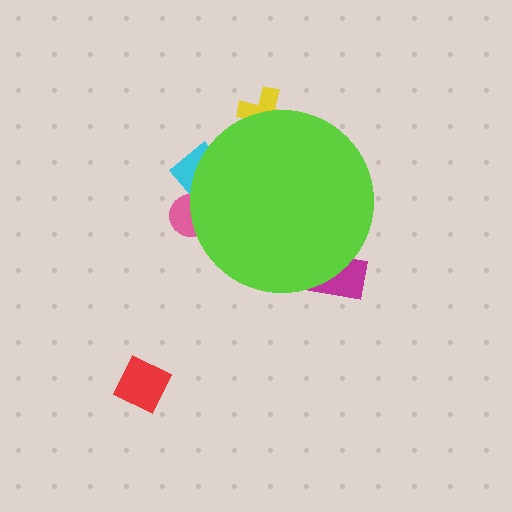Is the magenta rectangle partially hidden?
Yes, the magenta rectangle is partially hidden behind the lime circle.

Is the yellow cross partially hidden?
Yes, the yellow cross is partially hidden behind the lime circle.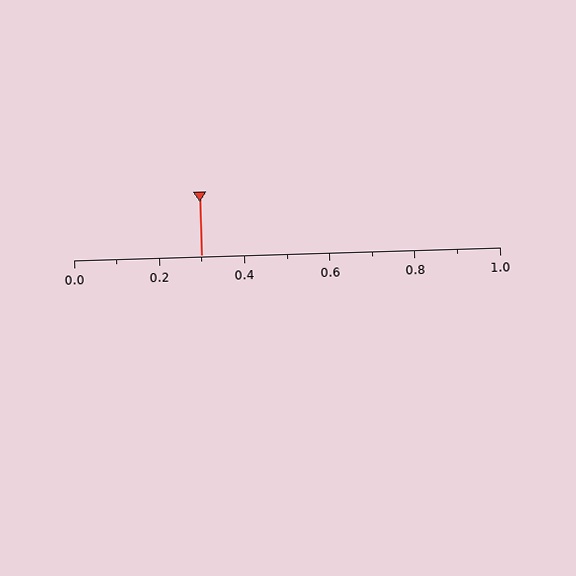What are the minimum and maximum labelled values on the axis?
The axis runs from 0.0 to 1.0.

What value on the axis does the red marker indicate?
The marker indicates approximately 0.3.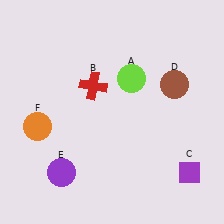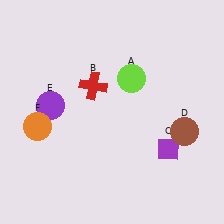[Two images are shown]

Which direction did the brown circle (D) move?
The brown circle (D) moved down.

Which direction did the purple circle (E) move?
The purple circle (E) moved up.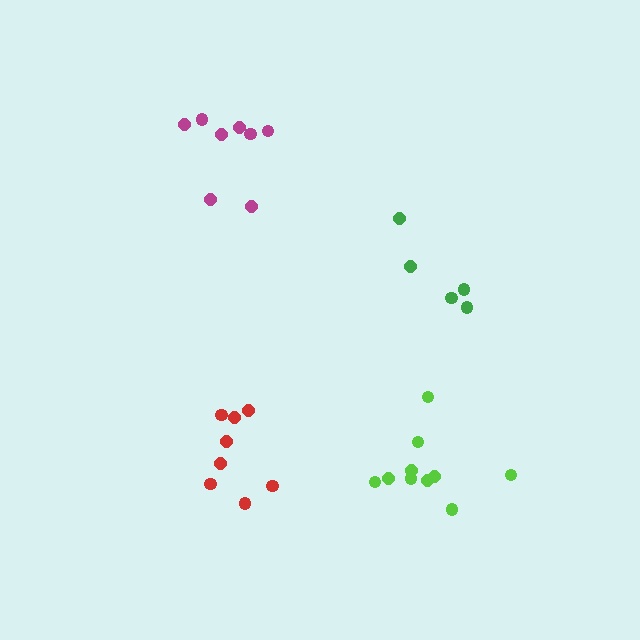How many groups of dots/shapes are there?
There are 4 groups.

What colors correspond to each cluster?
The clusters are colored: green, magenta, red, lime.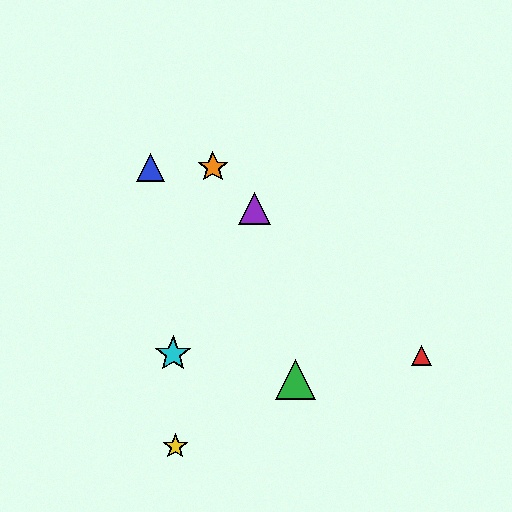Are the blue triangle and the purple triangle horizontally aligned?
No, the blue triangle is at y≈167 and the purple triangle is at y≈208.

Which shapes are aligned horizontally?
The blue triangle, the orange star are aligned horizontally.